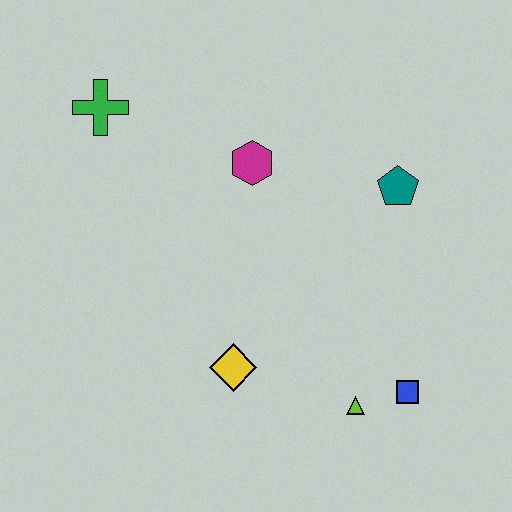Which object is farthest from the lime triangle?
The green cross is farthest from the lime triangle.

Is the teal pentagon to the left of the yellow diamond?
No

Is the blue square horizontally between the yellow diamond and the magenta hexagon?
No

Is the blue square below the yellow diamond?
Yes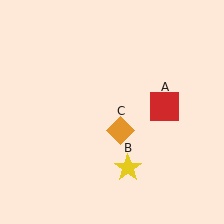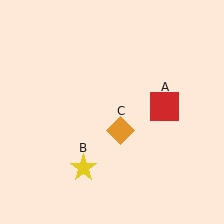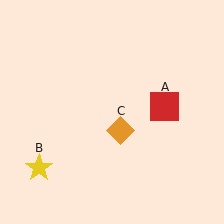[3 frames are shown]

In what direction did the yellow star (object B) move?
The yellow star (object B) moved left.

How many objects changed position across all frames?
1 object changed position: yellow star (object B).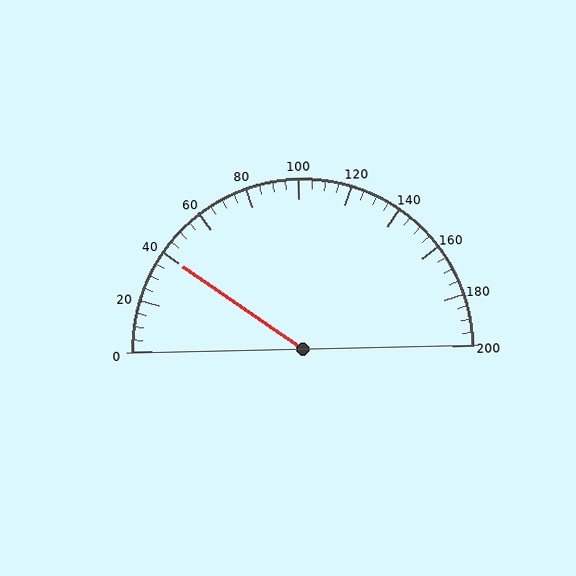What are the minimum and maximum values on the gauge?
The gauge ranges from 0 to 200.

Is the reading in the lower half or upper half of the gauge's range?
The reading is in the lower half of the range (0 to 200).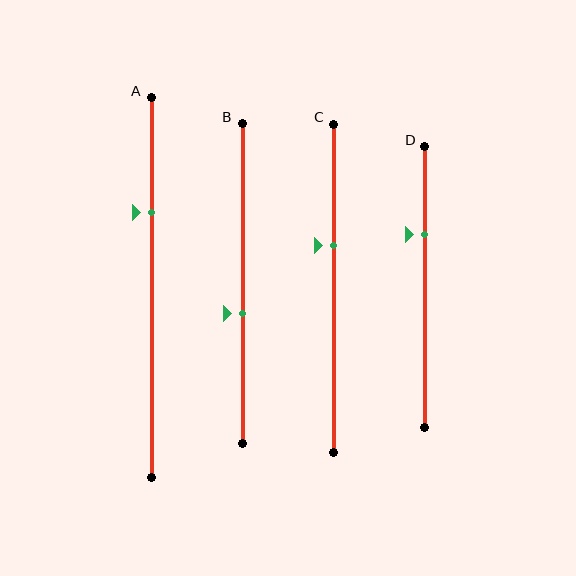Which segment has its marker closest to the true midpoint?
Segment B has its marker closest to the true midpoint.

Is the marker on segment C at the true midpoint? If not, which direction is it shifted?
No, the marker on segment C is shifted upward by about 13% of the segment length.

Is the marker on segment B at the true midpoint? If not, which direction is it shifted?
No, the marker on segment B is shifted downward by about 9% of the segment length.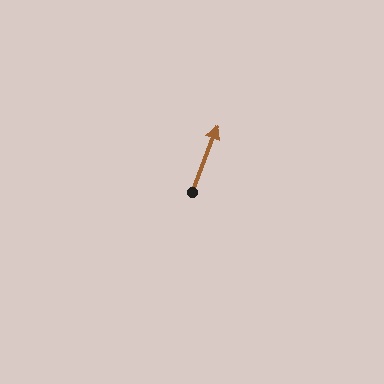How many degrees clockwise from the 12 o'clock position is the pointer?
Approximately 21 degrees.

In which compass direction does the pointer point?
North.